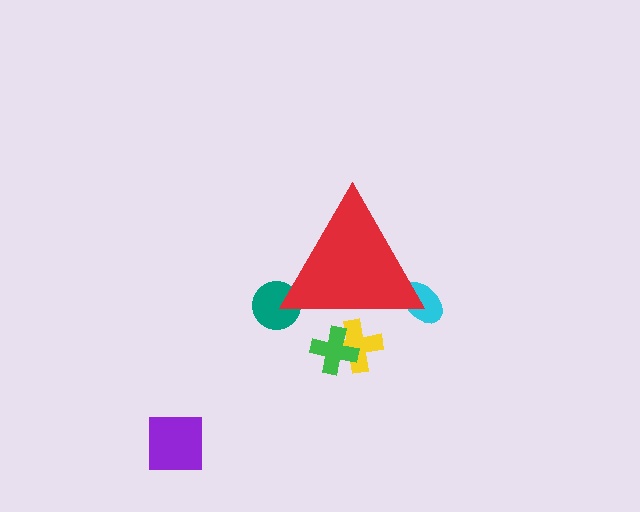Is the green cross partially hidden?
Yes, the green cross is partially hidden behind the red triangle.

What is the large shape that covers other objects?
A red triangle.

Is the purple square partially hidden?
No, the purple square is fully visible.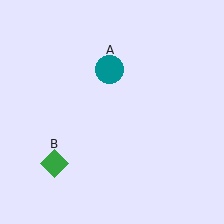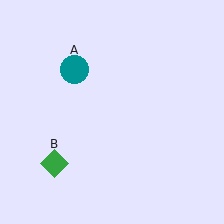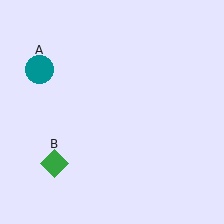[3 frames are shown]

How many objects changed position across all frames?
1 object changed position: teal circle (object A).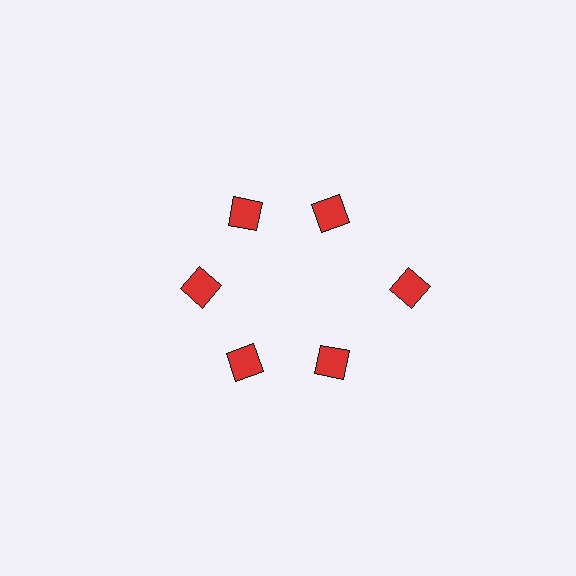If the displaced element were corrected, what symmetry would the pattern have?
It would have 6-fold rotational symmetry — the pattern would map onto itself every 60 degrees.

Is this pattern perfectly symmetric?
No. The 6 red diamonds are arranged in a ring, but one element near the 3 o'clock position is pushed outward from the center, breaking the 6-fold rotational symmetry.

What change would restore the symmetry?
The symmetry would be restored by moving it inward, back onto the ring so that all 6 diamonds sit at equal angles and equal distance from the center.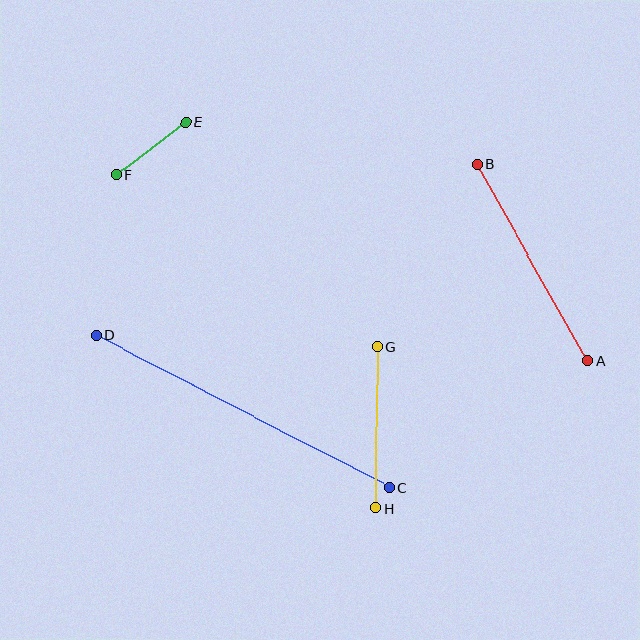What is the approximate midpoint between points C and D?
The midpoint is at approximately (243, 412) pixels.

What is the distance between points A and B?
The distance is approximately 225 pixels.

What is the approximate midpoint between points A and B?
The midpoint is at approximately (533, 263) pixels.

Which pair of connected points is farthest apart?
Points C and D are farthest apart.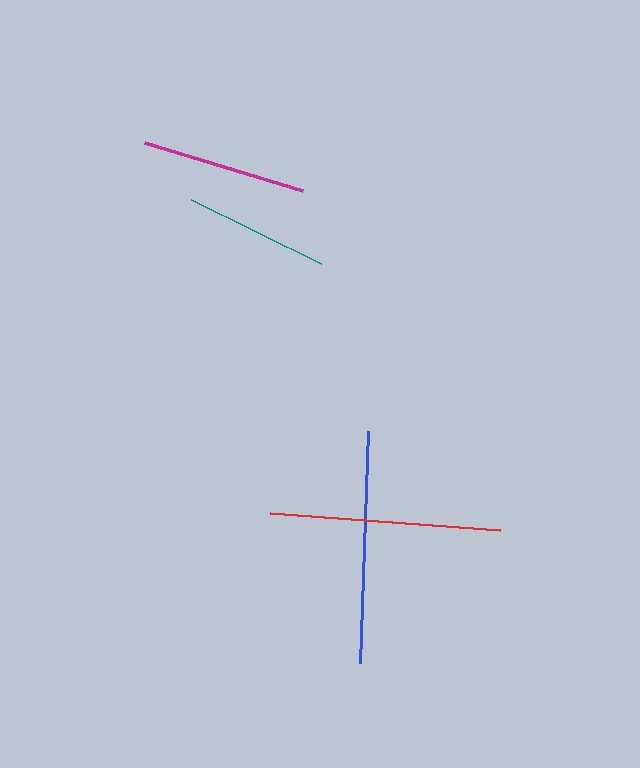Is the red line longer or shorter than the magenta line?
The red line is longer than the magenta line.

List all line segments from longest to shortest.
From longest to shortest: blue, red, magenta, teal.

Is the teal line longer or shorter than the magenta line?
The magenta line is longer than the teal line.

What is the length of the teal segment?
The teal segment is approximately 145 pixels long.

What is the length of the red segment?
The red segment is approximately 231 pixels long.